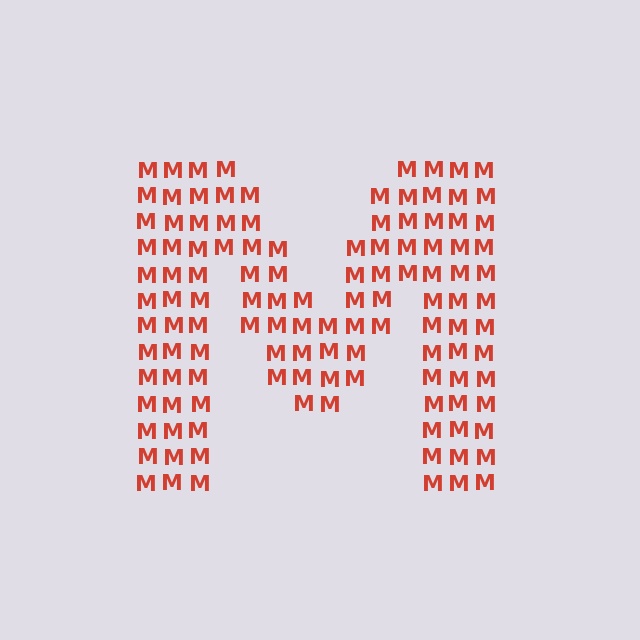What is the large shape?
The large shape is the letter M.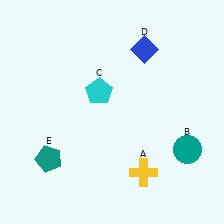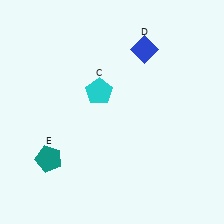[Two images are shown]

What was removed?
The yellow cross (A), the teal circle (B) were removed in Image 2.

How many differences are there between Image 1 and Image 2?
There are 2 differences between the two images.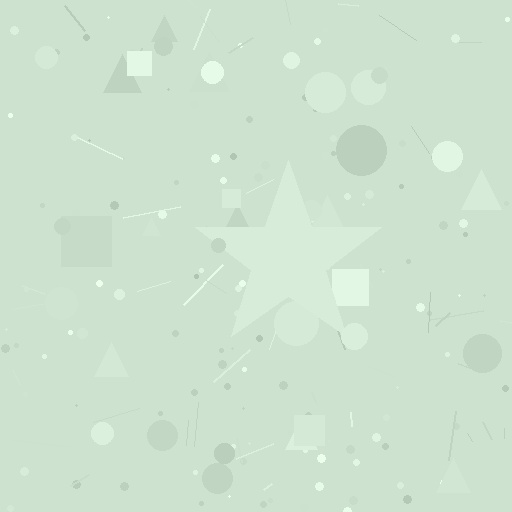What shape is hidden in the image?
A star is hidden in the image.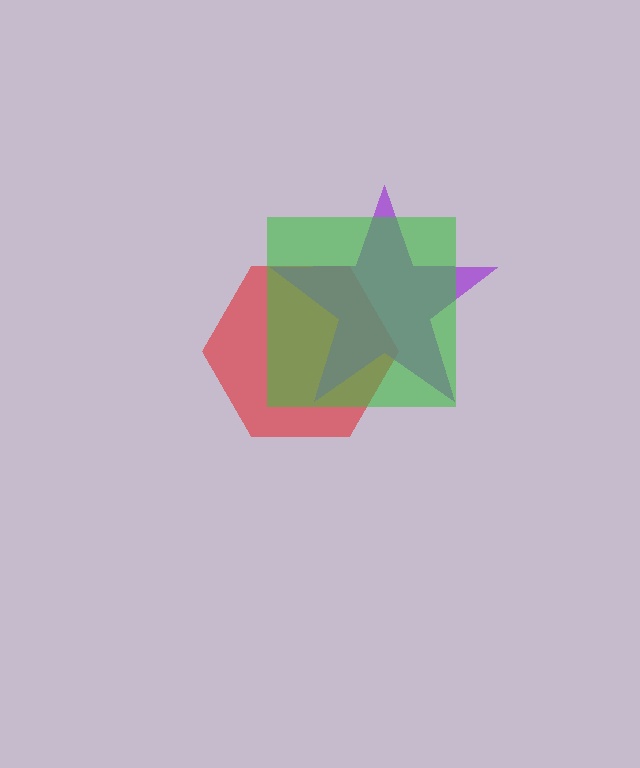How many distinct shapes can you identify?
There are 3 distinct shapes: a red hexagon, a purple star, a green square.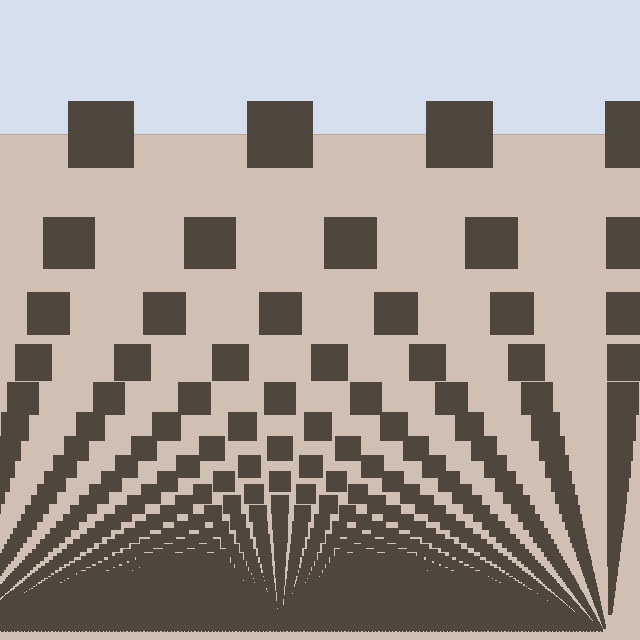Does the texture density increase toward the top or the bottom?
Density increases toward the bottom.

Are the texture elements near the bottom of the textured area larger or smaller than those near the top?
Smaller. The gradient is inverted — elements near the bottom are smaller and denser.